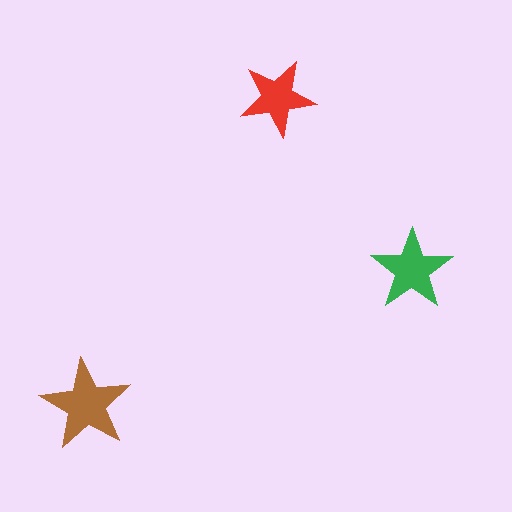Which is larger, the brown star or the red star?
The brown one.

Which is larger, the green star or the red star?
The green one.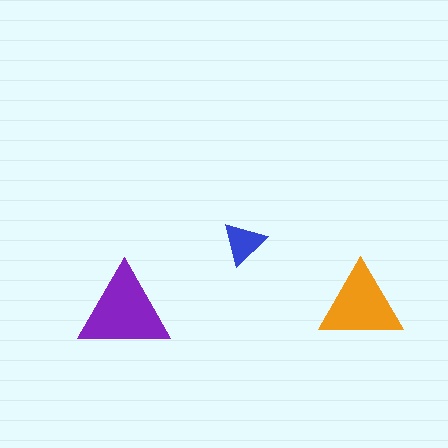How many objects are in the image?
There are 3 objects in the image.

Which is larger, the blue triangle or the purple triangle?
The purple one.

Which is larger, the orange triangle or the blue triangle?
The orange one.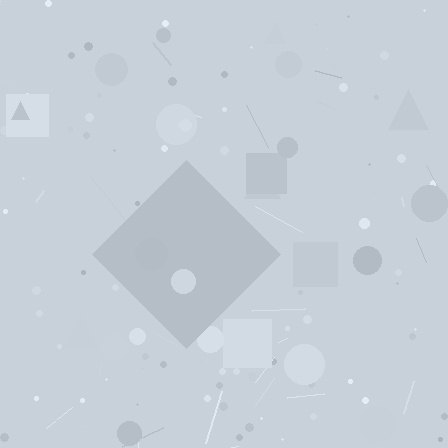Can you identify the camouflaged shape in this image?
The camouflaged shape is a diamond.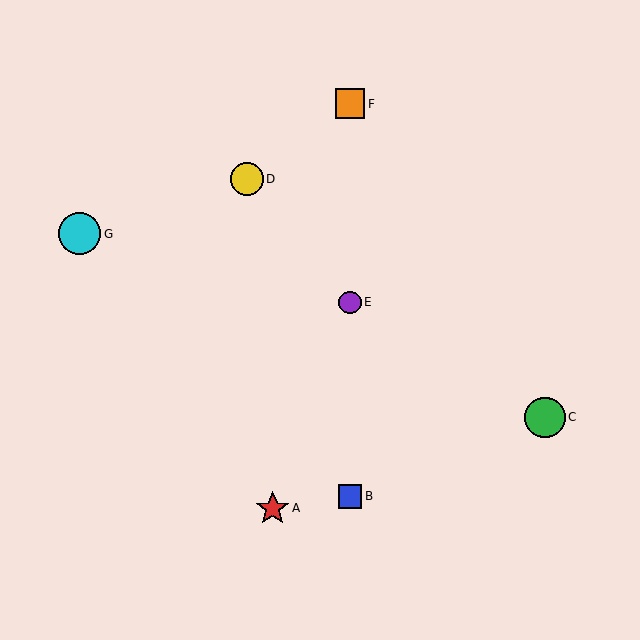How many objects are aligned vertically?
3 objects (B, E, F) are aligned vertically.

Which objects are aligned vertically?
Objects B, E, F are aligned vertically.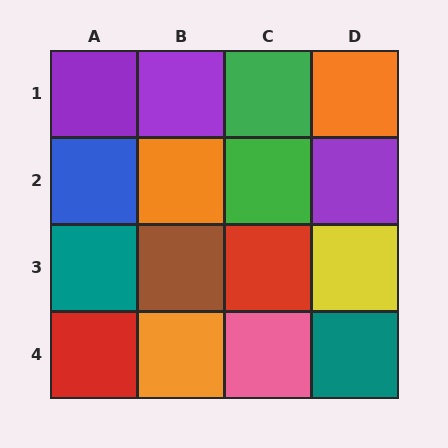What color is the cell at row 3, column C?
Red.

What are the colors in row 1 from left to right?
Purple, purple, green, orange.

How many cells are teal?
2 cells are teal.